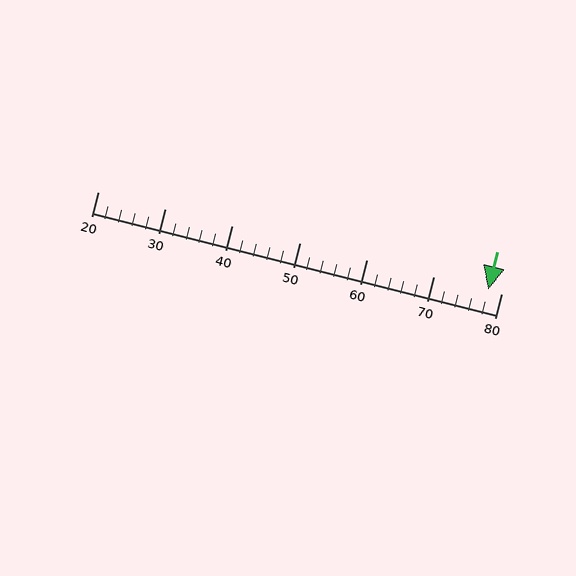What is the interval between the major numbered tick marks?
The major tick marks are spaced 10 units apart.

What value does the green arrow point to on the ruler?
The green arrow points to approximately 78.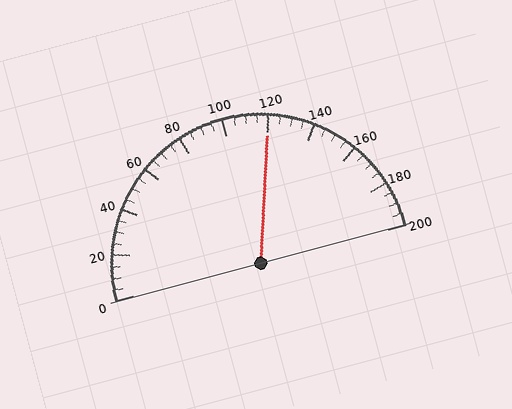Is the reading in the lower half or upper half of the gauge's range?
The reading is in the upper half of the range (0 to 200).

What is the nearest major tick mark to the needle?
The nearest major tick mark is 120.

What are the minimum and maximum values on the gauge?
The gauge ranges from 0 to 200.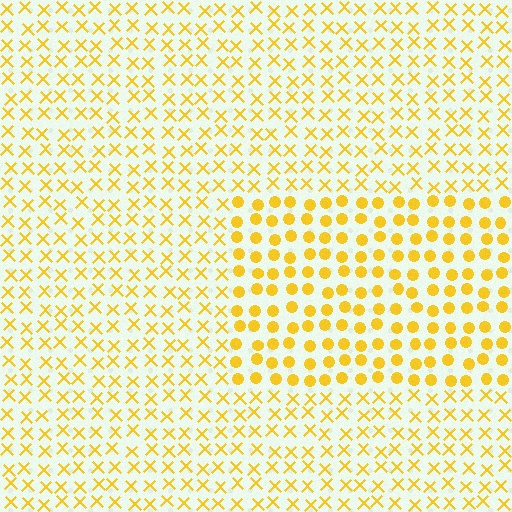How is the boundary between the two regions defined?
The boundary is defined by a change in element shape: circles inside vs. X marks outside. All elements share the same color and spacing.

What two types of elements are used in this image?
The image uses circles inside the rectangle region and X marks outside it.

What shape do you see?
I see a rectangle.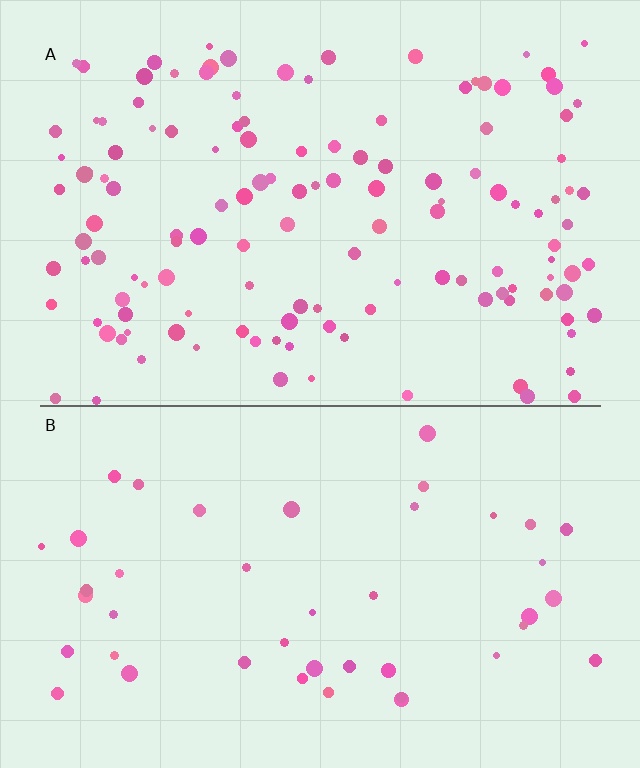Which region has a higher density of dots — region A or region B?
A (the top).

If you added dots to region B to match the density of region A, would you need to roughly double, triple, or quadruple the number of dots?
Approximately triple.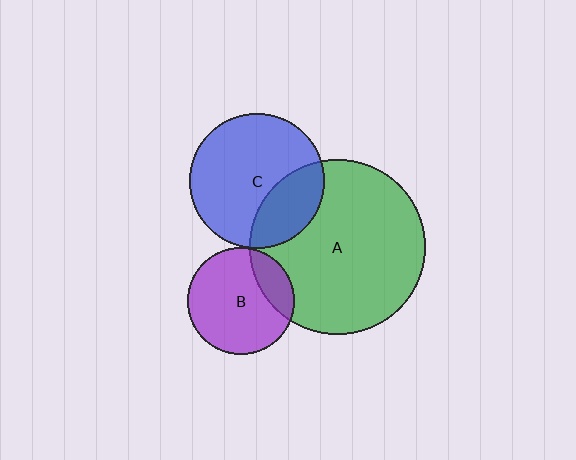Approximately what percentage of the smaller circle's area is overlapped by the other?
Approximately 30%.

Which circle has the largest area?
Circle A (green).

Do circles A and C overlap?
Yes.